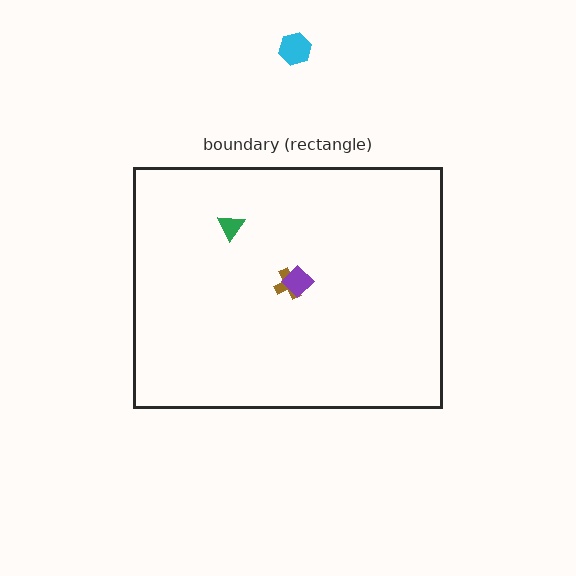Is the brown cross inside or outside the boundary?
Inside.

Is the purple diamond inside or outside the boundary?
Inside.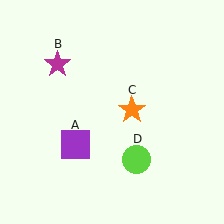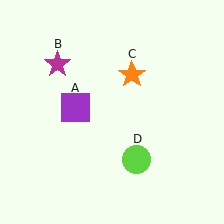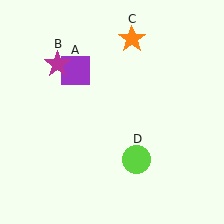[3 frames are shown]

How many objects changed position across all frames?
2 objects changed position: purple square (object A), orange star (object C).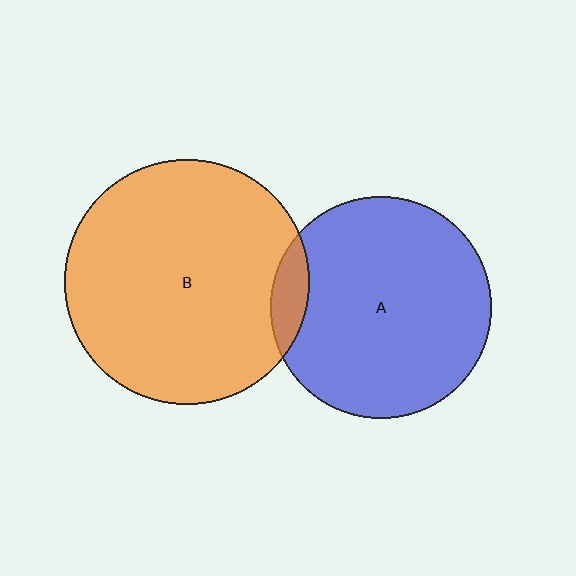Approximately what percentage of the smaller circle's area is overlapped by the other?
Approximately 10%.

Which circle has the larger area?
Circle B (orange).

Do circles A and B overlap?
Yes.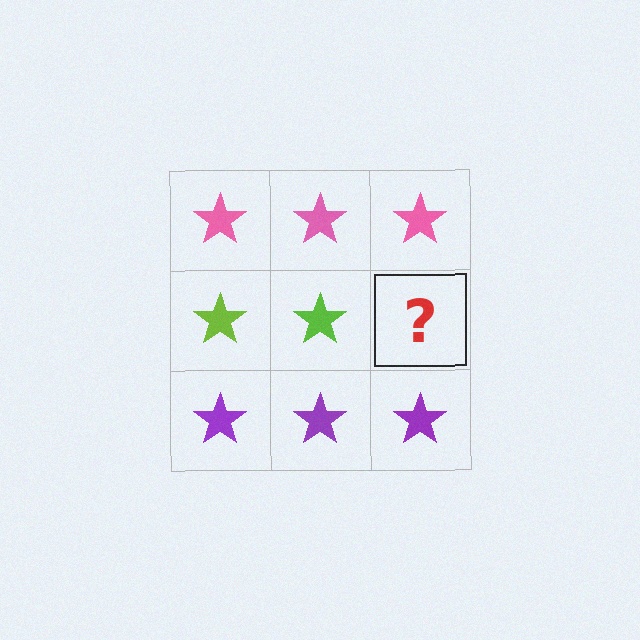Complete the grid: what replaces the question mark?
The question mark should be replaced with a lime star.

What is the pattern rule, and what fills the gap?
The rule is that each row has a consistent color. The gap should be filled with a lime star.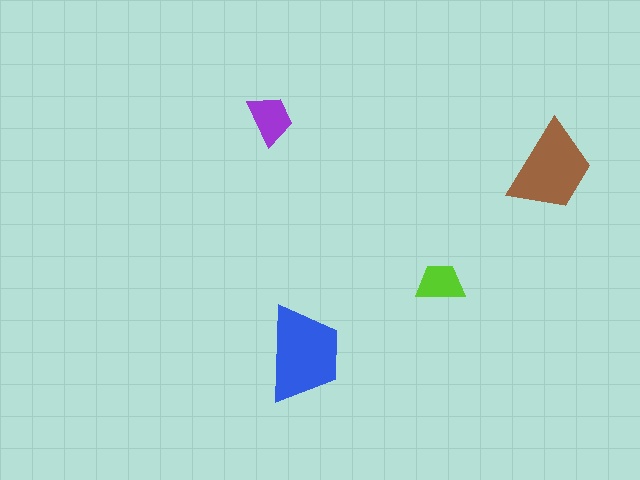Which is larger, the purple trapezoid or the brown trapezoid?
The brown one.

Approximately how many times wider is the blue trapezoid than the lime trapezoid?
About 2 times wider.